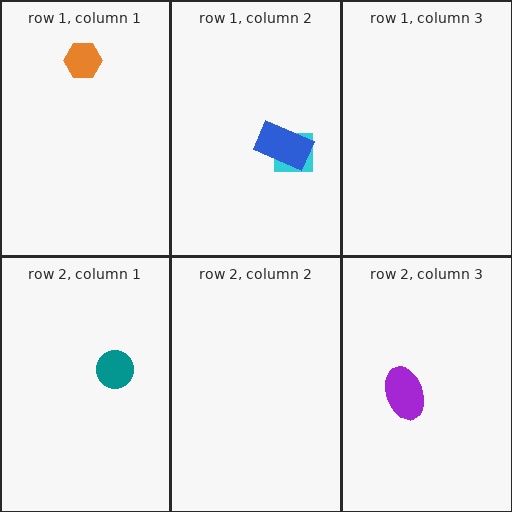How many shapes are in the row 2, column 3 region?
1.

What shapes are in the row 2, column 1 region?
The teal circle.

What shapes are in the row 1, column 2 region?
The cyan square, the blue rectangle.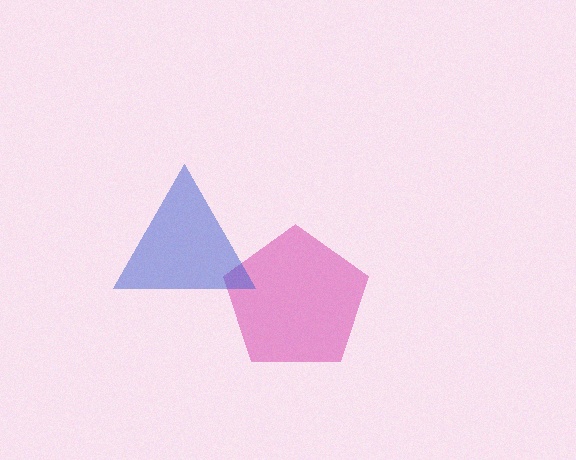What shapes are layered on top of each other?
The layered shapes are: a pink pentagon, a blue triangle.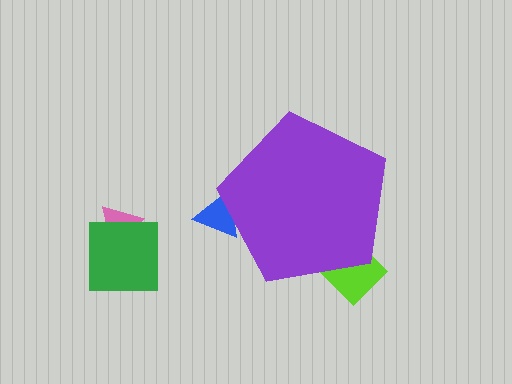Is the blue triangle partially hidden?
Yes, the blue triangle is partially hidden behind the purple pentagon.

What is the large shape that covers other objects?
A purple pentagon.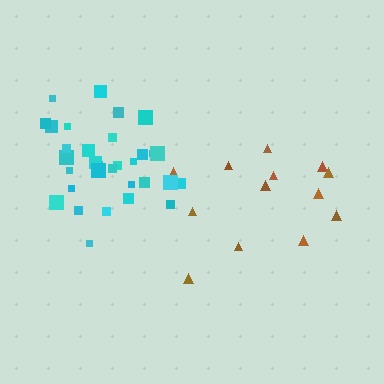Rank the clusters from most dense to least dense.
cyan, brown.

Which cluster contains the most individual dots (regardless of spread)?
Cyan (33).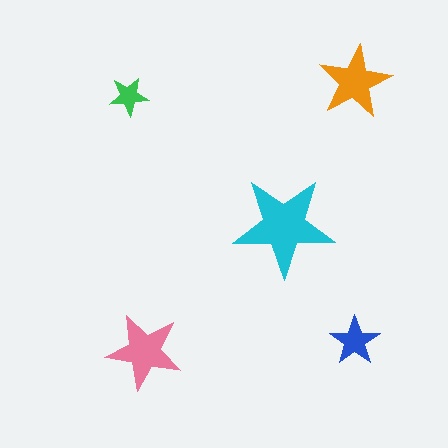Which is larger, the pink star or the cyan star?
The cyan one.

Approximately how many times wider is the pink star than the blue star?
About 1.5 times wider.